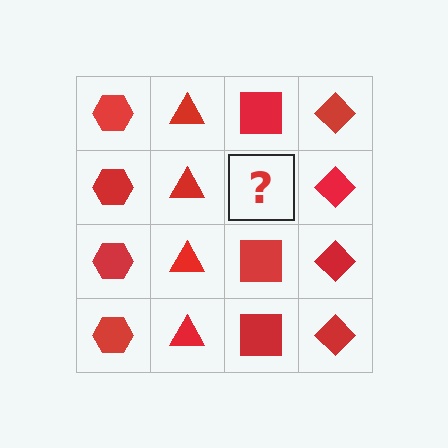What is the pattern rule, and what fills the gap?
The rule is that each column has a consistent shape. The gap should be filled with a red square.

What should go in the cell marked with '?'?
The missing cell should contain a red square.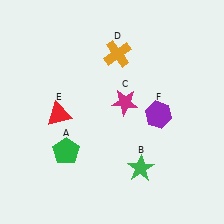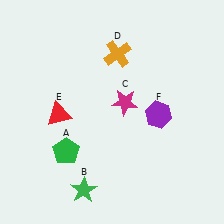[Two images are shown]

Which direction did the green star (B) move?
The green star (B) moved left.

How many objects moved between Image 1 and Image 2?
1 object moved between the two images.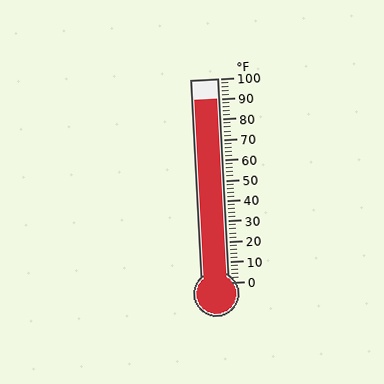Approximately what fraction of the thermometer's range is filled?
The thermometer is filled to approximately 90% of its range.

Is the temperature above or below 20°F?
The temperature is above 20°F.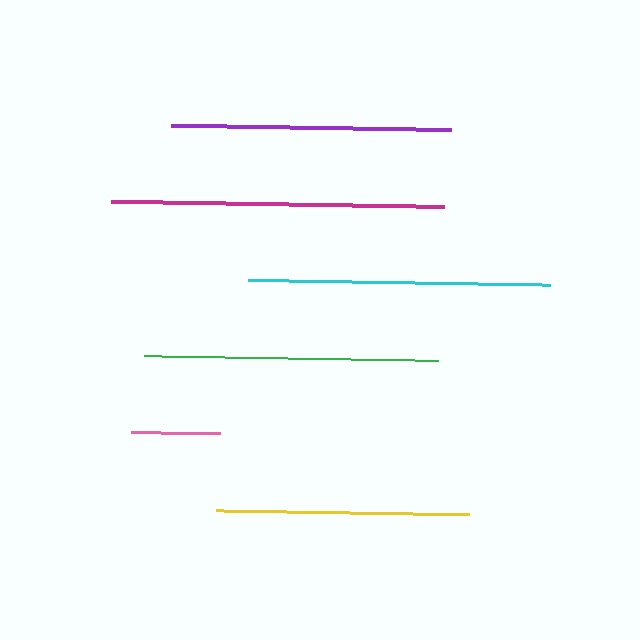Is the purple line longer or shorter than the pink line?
The purple line is longer than the pink line.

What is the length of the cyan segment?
The cyan segment is approximately 302 pixels long.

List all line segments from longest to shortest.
From longest to shortest: magenta, cyan, green, purple, yellow, pink.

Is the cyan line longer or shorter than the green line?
The cyan line is longer than the green line.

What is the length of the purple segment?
The purple segment is approximately 280 pixels long.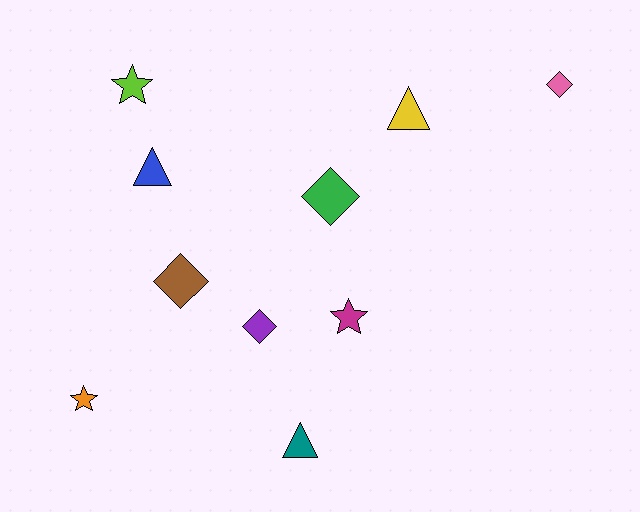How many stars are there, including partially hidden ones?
There are 3 stars.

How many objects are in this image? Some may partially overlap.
There are 10 objects.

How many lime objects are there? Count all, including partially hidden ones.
There is 1 lime object.